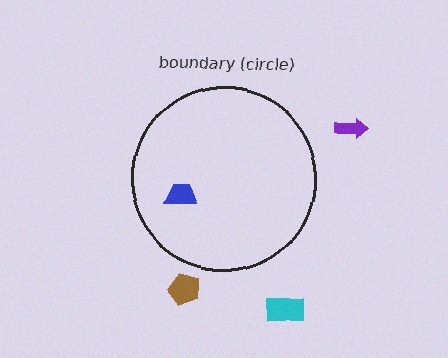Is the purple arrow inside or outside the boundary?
Outside.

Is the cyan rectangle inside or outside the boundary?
Outside.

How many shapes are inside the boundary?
1 inside, 3 outside.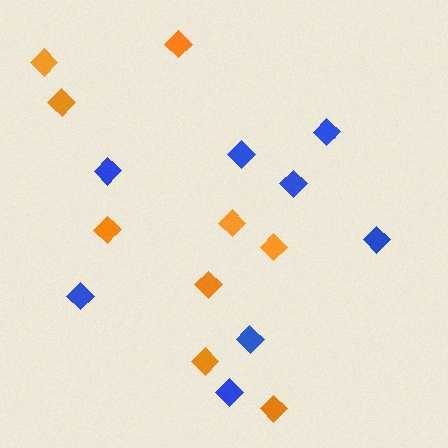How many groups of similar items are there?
There are 2 groups: one group of blue diamonds (8) and one group of orange diamonds (9).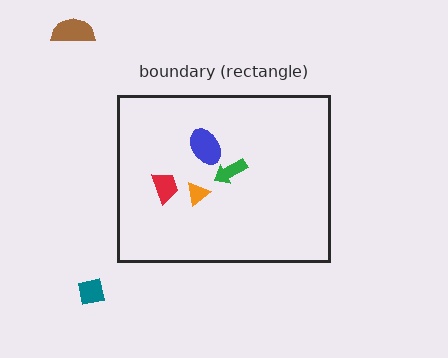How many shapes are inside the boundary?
4 inside, 2 outside.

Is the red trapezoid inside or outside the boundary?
Inside.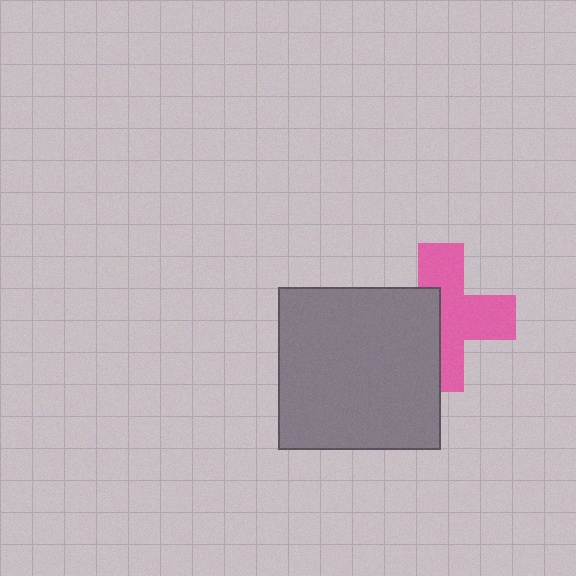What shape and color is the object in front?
The object in front is a gray square.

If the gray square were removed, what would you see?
You would see the complete pink cross.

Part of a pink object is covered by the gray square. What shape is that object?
It is a cross.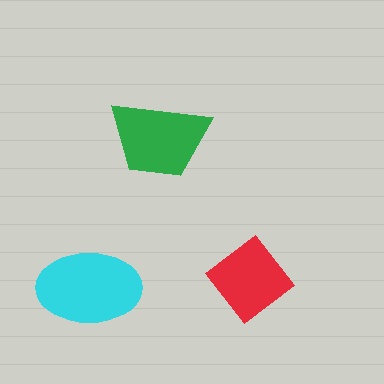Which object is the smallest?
The red diamond.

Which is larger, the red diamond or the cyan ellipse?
The cyan ellipse.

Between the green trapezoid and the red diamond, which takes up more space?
The green trapezoid.